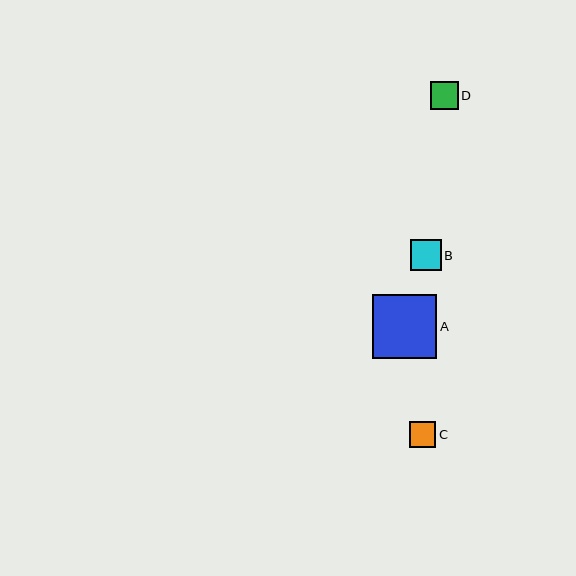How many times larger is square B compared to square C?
Square B is approximately 1.2 times the size of square C.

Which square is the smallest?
Square C is the smallest with a size of approximately 26 pixels.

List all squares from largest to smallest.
From largest to smallest: A, B, D, C.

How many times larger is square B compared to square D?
Square B is approximately 1.1 times the size of square D.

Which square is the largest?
Square A is the largest with a size of approximately 64 pixels.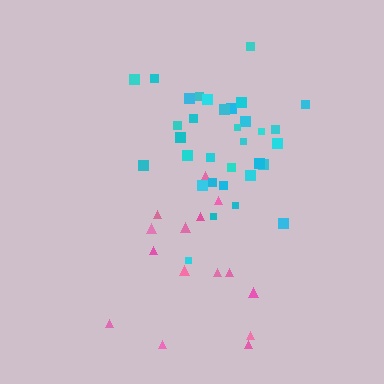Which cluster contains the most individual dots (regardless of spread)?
Cyan (34).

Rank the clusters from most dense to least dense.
cyan, pink.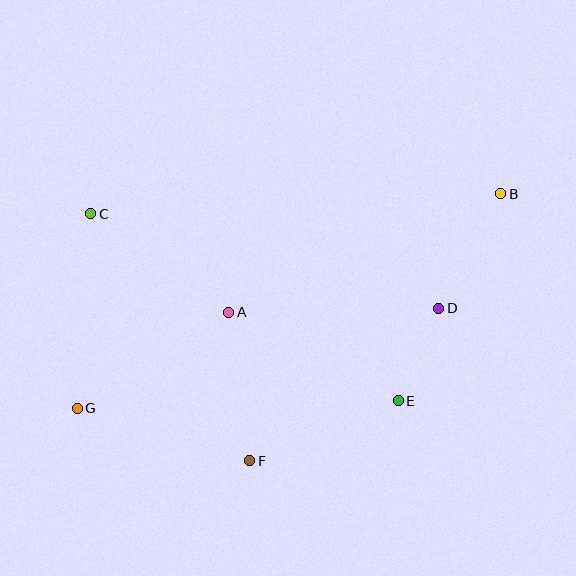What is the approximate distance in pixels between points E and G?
The distance between E and G is approximately 321 pixels.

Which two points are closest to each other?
Points D and E are closest to each other.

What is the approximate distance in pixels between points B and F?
The distance between B and F is approximately 366 pixels.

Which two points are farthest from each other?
Points B and G are farthest from each other.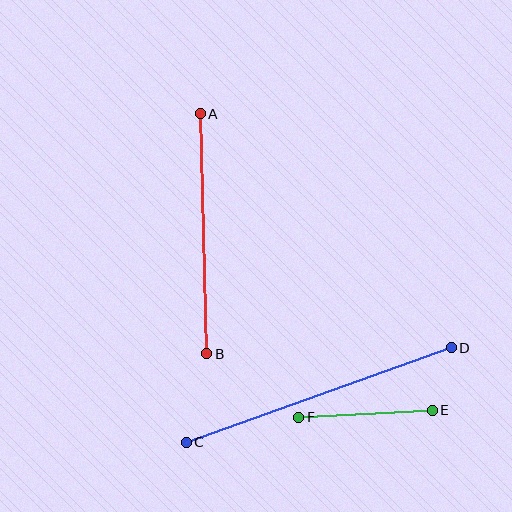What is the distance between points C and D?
The distance is approximately 281 pixels.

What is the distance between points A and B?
The distance is approximately 240 pixels.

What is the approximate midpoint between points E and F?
The midpoint is at approximately (365, 414) pixels.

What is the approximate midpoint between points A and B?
The midpoint is at approximately (203, 234) pixels.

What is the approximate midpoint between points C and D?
The midpoint is at approximately (319, 395) pixels.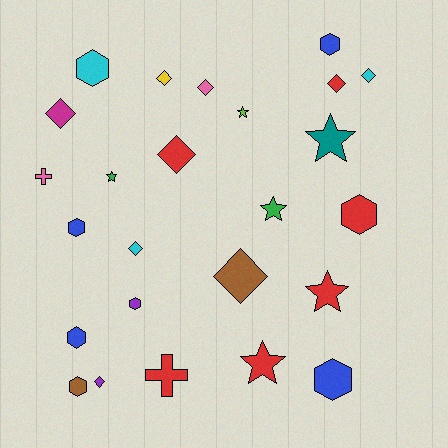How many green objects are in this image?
There are 2 green objects.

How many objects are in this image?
There are 25 objects.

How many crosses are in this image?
There are 2 crosses.